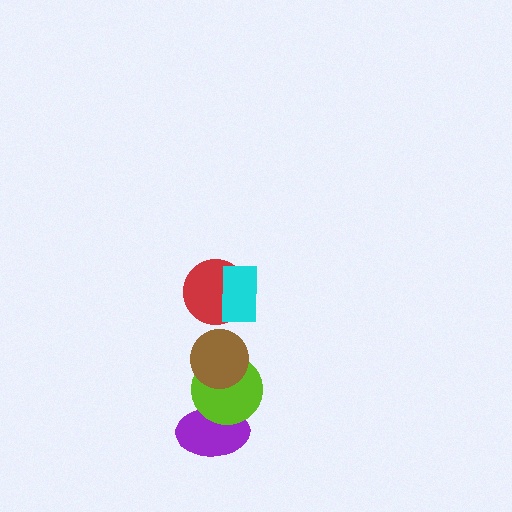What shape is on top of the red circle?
The cyan rectangle is on top of the red circle.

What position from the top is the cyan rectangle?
The cyan rectangle is 1st from the top.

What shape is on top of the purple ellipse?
The lime circle is on top of the purple ellipse.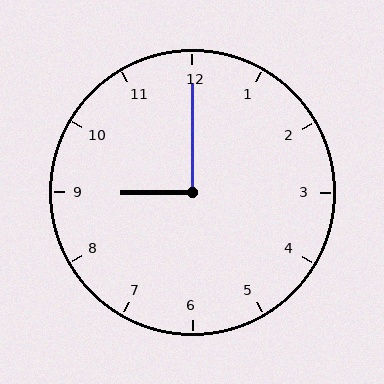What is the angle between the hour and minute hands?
Approximately 90 degrees.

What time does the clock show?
9:00.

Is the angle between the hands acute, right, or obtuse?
It is right.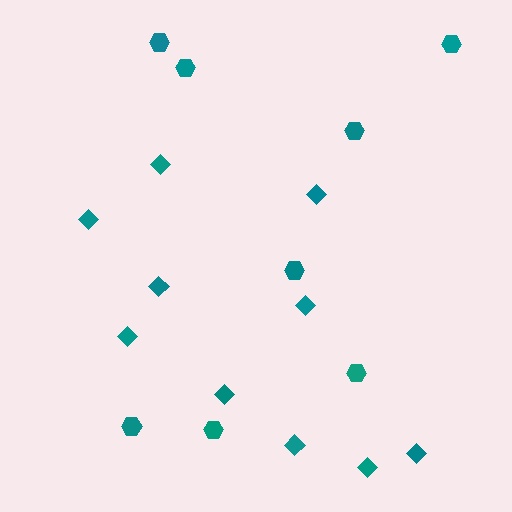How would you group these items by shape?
There are 2 groups: one group of hexagons (8) and one group of diamonds (10).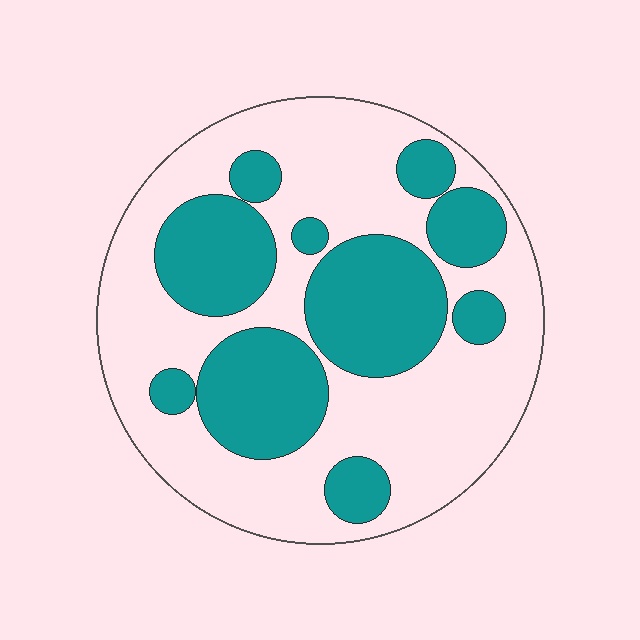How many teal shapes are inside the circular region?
10.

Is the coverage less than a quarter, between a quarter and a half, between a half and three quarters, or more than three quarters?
Between a quarter and a half.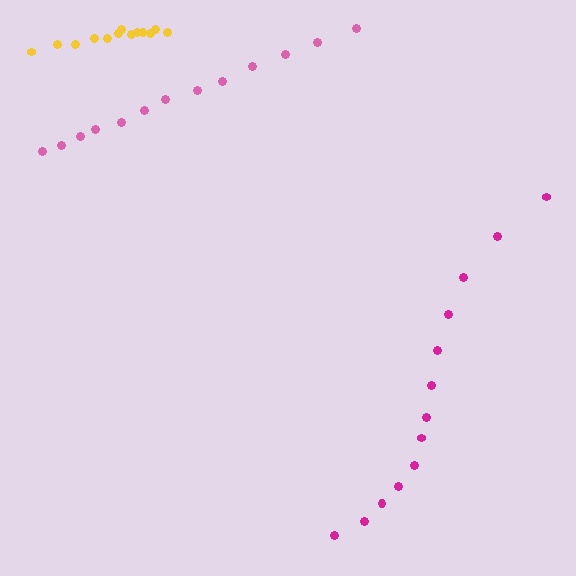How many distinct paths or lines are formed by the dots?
There are 3 distinct paths.